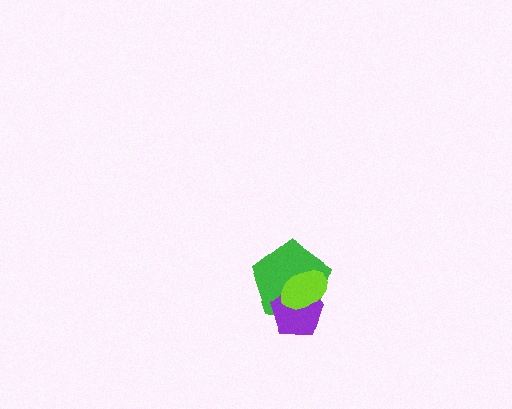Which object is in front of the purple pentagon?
The lime ellipse is in front of the purple pentagon.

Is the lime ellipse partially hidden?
No, no other shape covers it.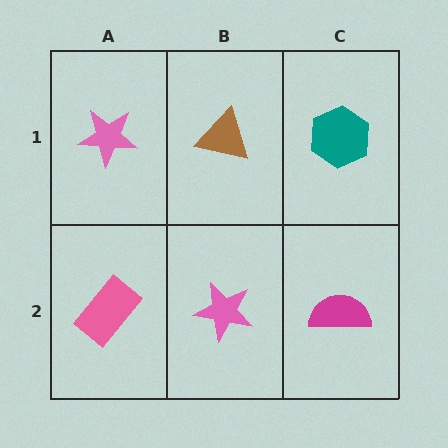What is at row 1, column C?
A teal hexagon.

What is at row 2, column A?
A pink rectangle.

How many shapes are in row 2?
3 shapes.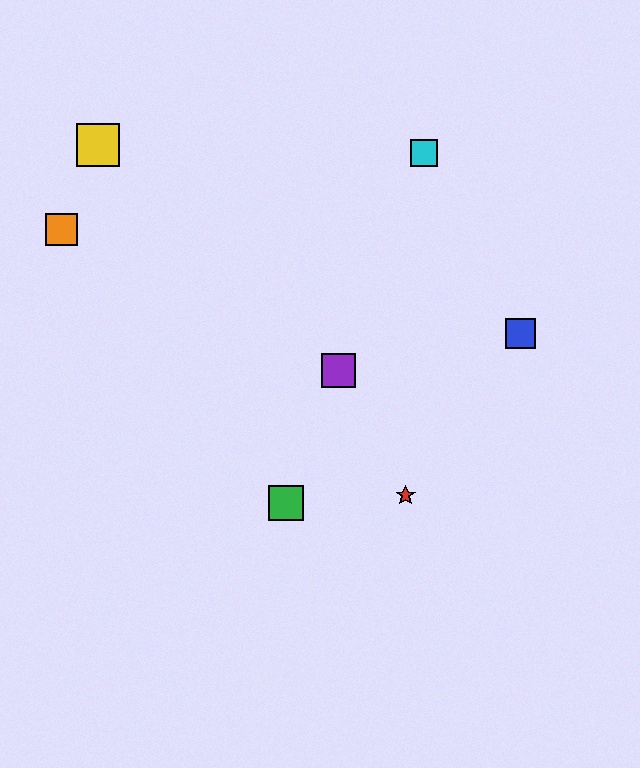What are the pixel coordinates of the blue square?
The blue square is at (520, 333).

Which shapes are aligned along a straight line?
The green square, the purple square, the cyan square are aligned along a straight line.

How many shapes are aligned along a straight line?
3 shapes (the green square, the purple square, the cyan square) are aligned along a straight line.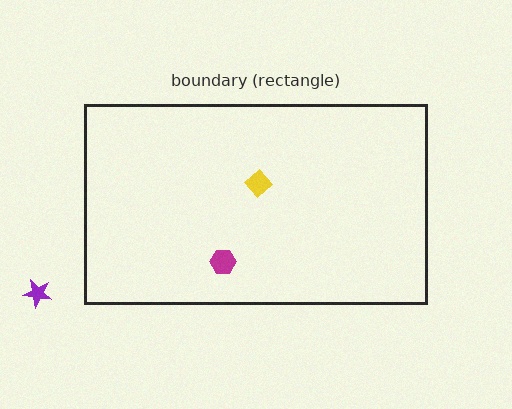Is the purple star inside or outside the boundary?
Outside.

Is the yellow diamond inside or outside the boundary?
Inside.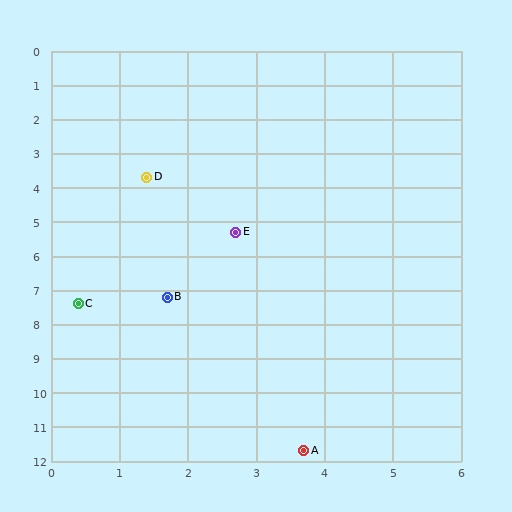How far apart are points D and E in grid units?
Points D and E are about 2.1 grid units apart.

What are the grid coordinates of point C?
Point C is at approximately (0.4, 7.4).